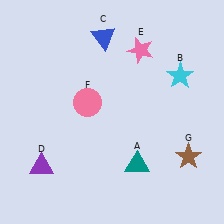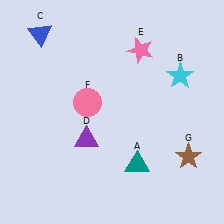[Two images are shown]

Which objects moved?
The objects that moved are: the blue triangle (C), the purple triangle (D).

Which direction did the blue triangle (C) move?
The blue triangle (C) moved left.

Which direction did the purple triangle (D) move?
The purple triangle (D) moved right.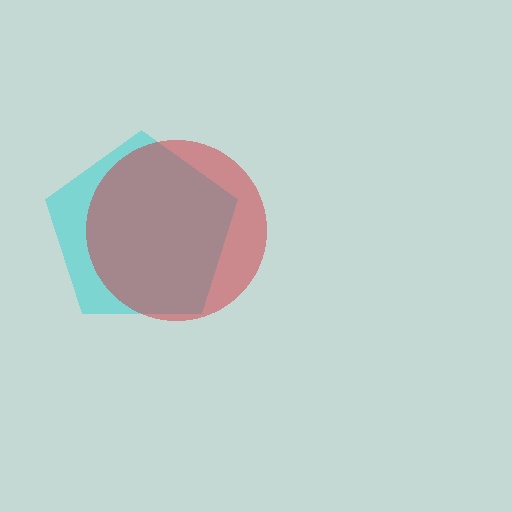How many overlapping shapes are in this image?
There are 2 overlapping shapes in the image.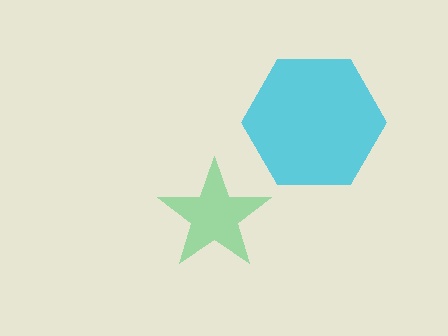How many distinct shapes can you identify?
There are 2 distinct shapes: a cyan hexagon, a green star.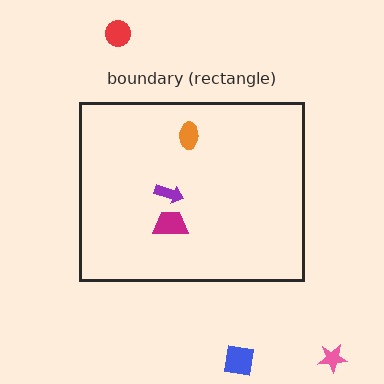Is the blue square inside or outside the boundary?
Outside.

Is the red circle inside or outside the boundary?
Outside.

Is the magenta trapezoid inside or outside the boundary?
Inside.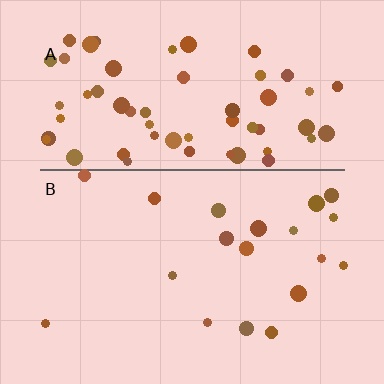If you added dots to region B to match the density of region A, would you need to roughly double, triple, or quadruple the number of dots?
Approximately triple.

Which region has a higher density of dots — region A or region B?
A (the top).